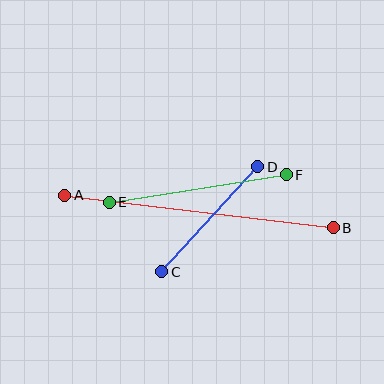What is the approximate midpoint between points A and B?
The midpoint is at approximately (199, 211) pixels.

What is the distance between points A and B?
The distance is approximately 270 pixels.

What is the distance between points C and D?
The distance is approximately 143 pixels.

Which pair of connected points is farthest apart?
Points A and B are farthest apart.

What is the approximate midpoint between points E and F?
The midpoint is at approximately (198, 188) pixels.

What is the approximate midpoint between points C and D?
The midpoint is at approximately (210, 219) pixels.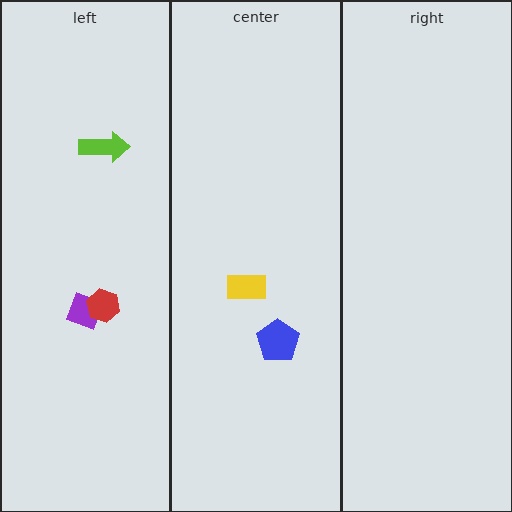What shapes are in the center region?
The blue pentagon, the yellow rectangle.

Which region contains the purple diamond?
The left region.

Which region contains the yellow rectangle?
The center region.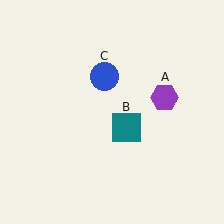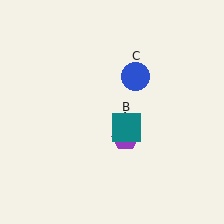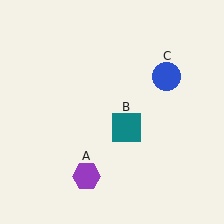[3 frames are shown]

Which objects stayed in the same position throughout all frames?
Teal square (object B) remained stationary.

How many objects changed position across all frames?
2 objects changed position: purple hexagon (object A), blue circle (object C).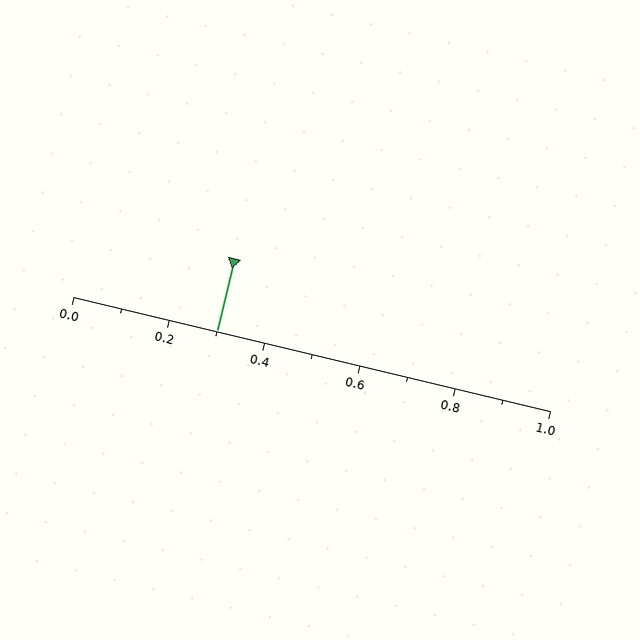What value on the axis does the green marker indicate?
The marker indicates approximately 0.3.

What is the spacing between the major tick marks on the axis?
The major ticks are spaced 0.2 apart.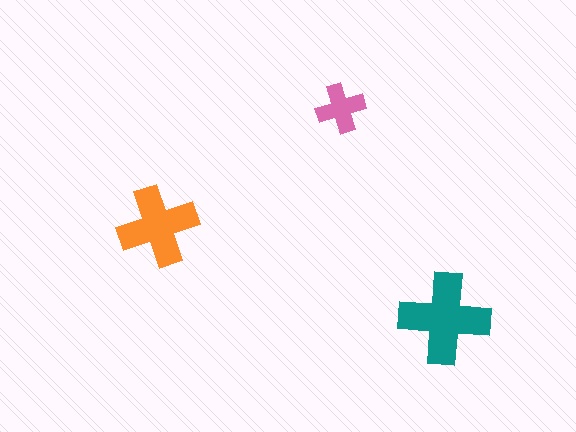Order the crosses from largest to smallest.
the teal one, the orange one, the pink one.